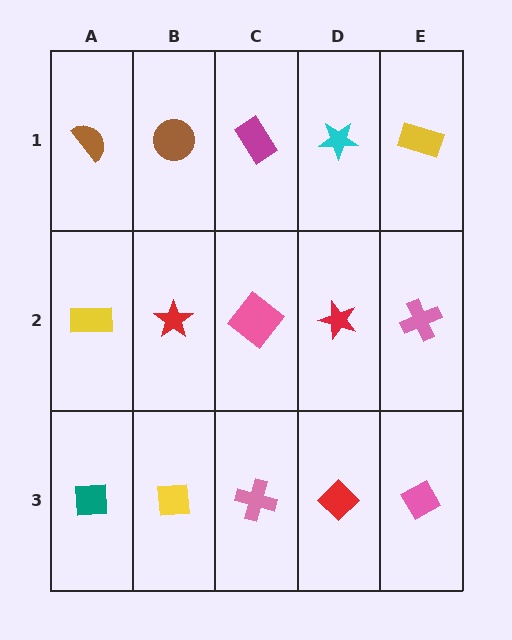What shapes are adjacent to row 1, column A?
A yellow rectangle (row 2, column A), a brown circle (row 1, column B).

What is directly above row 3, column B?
A red star.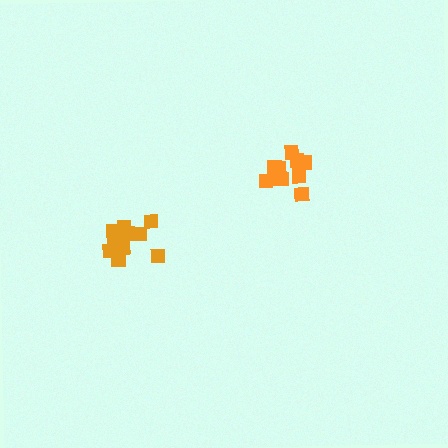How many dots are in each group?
Group 1: 12 dots, Group 2: 12 dots (24 total).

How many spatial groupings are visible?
There are 2 spatial groupings.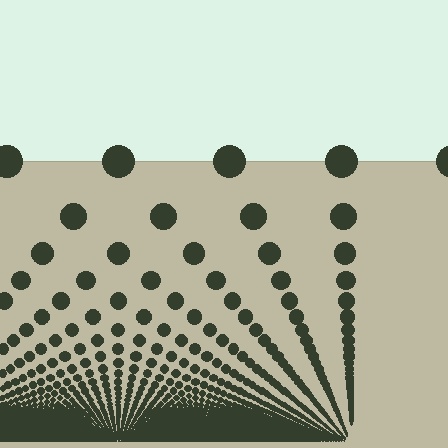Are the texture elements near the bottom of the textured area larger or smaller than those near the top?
Smaller. The gradient is inverted — elements near the bottom are smaller and denser.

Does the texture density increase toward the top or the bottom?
Density increases toward the bottom.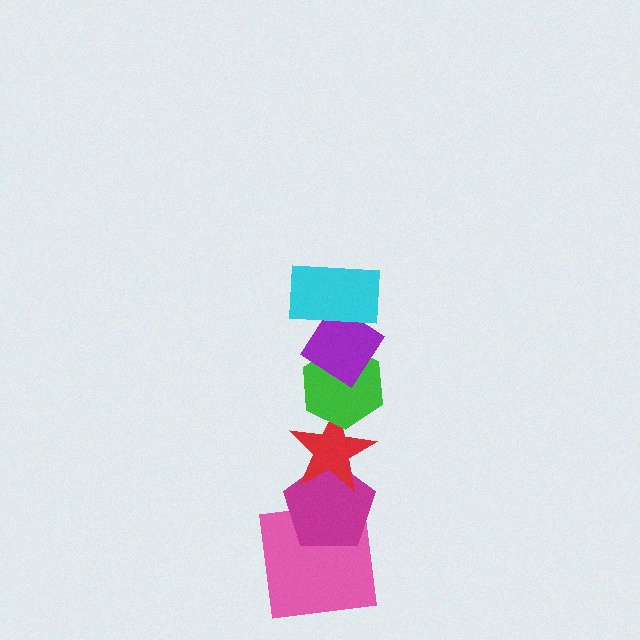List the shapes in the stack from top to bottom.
From top to bottom: the cyan rectangle, the purple diamond, the green hexagon, the red star, the magenta pentagon, the pink square.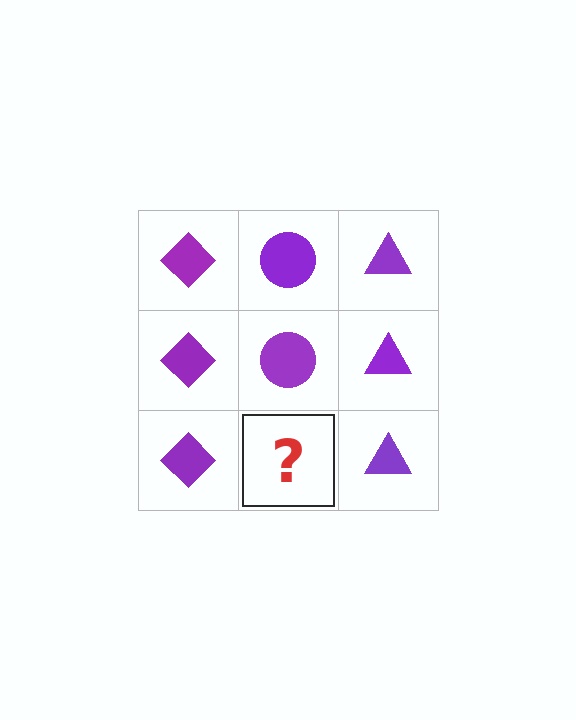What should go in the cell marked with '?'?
The missing cell should contain a purple circle.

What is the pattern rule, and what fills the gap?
The rule is that each column has a consistent shape. The gap should be filled with a purple circle.